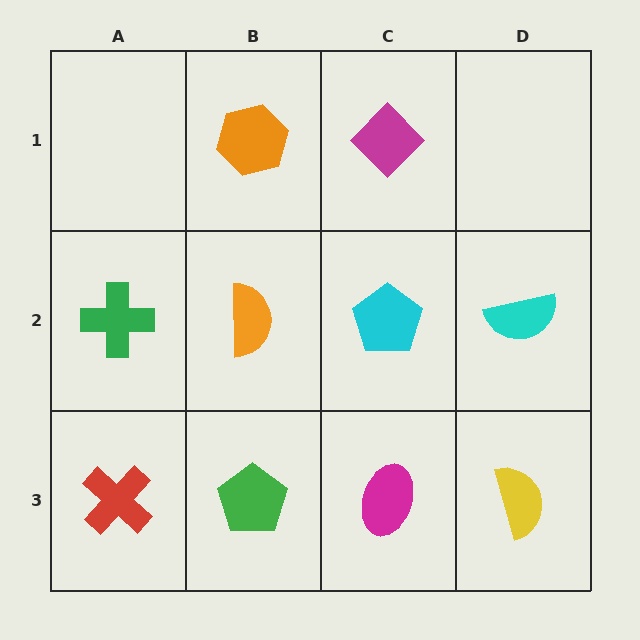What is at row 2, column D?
A cyan semicircle.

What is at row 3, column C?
A magenta ellipse.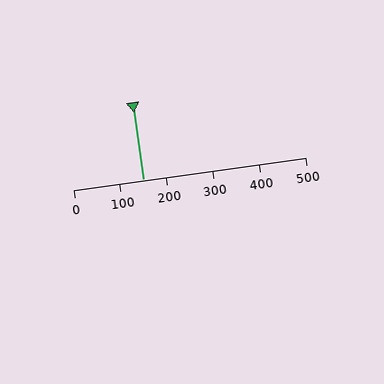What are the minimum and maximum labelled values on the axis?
The axis runs from 0 to 500.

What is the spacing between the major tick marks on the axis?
The major ticks are spaced 100 apart.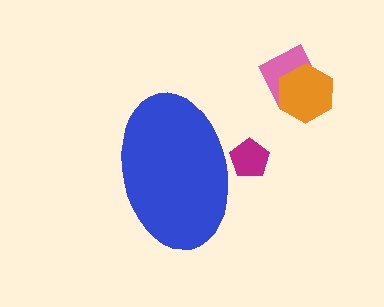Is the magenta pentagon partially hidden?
Yes, the magenta pentagon is partially hidden behind the blue ellipse.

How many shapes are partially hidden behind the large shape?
1 shape is partially hidden.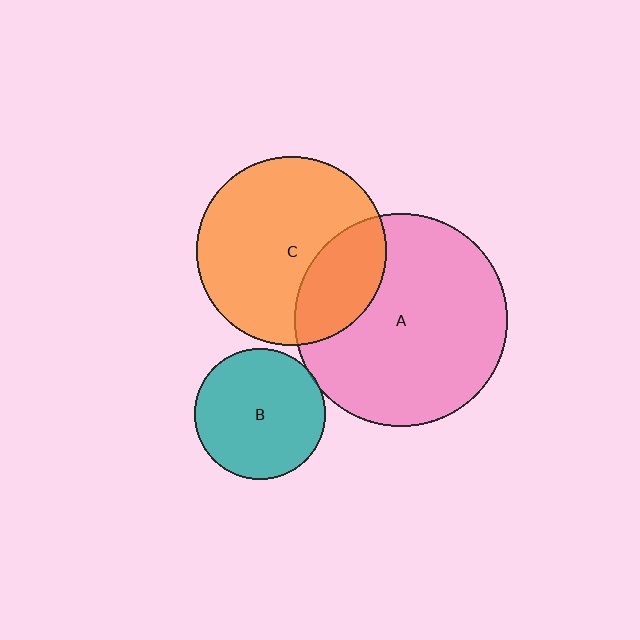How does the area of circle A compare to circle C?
Approximately 1.3 times.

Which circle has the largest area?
Circle A (pink).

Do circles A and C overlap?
Yes.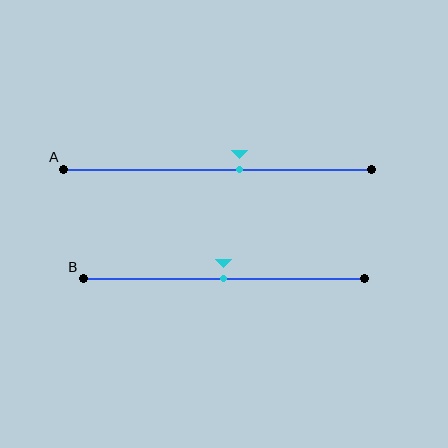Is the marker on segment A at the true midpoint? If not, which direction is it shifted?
No, the marker on segment A is shifted to the right by about 7% of the segment length.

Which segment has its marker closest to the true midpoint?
Segment B has its marker closest to the true midpoint.